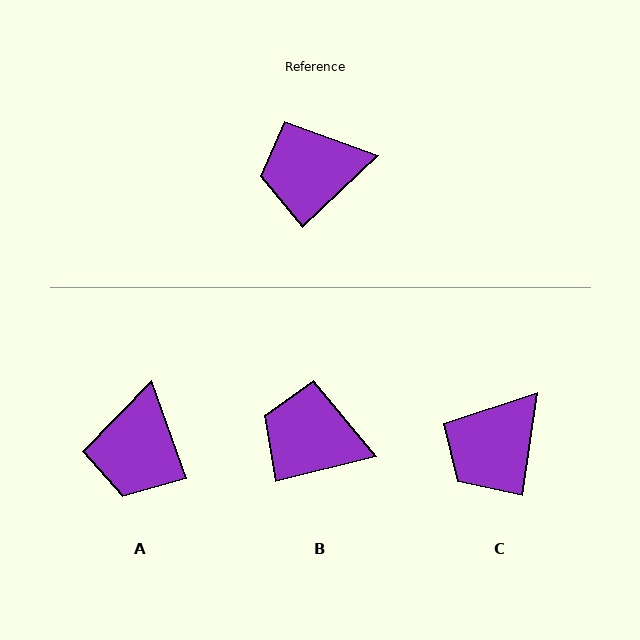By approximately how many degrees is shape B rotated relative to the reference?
Approximately 30 degrees clockwise.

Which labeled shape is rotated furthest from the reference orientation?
A, about 66 degrees away.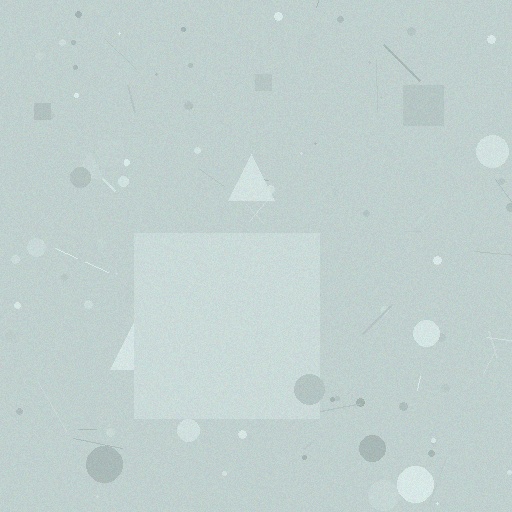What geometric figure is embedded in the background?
A square is embedded in the background.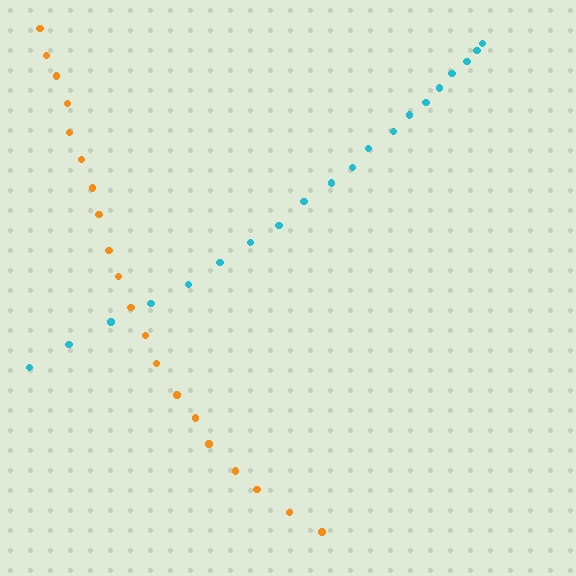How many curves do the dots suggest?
There are 2 distinct paths.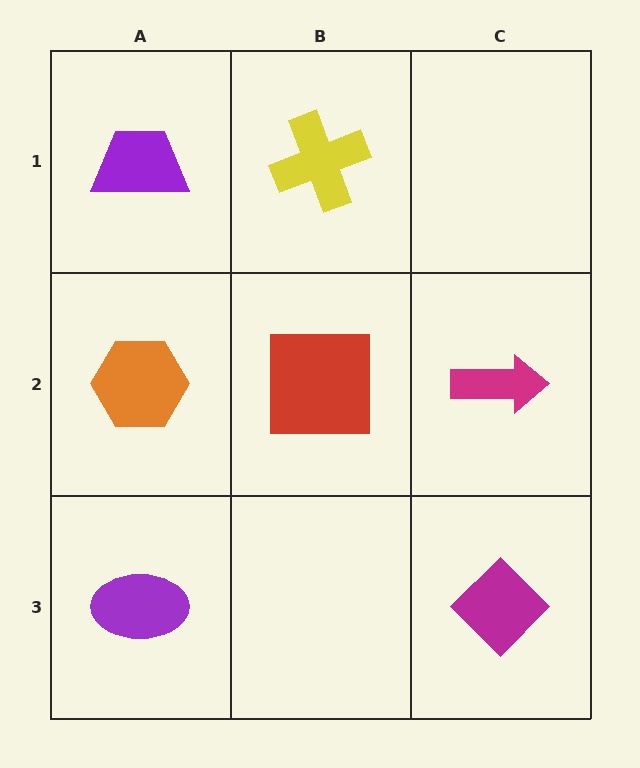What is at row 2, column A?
An orange hexagon.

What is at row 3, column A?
A purple ellipse.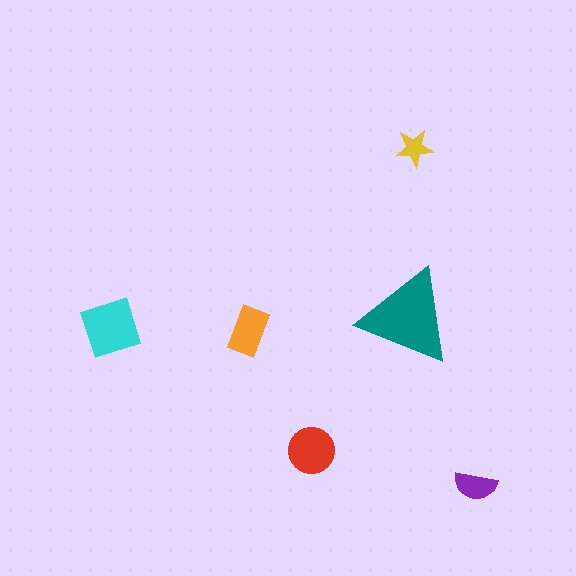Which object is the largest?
The teal triangle.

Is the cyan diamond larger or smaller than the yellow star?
Larger.